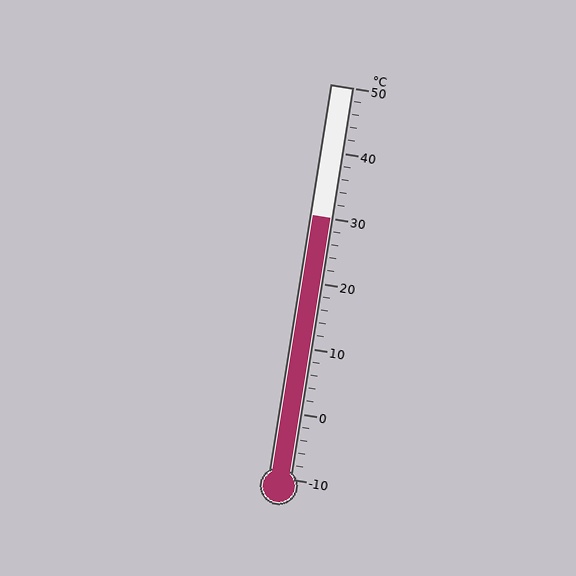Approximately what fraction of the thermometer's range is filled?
The thermometer is filled to approximately 65% of its range.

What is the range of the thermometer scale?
The thermometer scale ranges from -10°C to 50°C.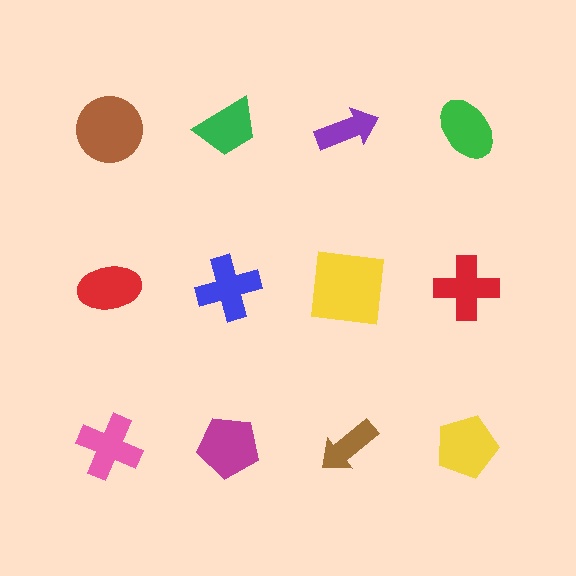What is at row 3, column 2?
A magenta pentagon.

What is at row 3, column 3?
A brown arrow.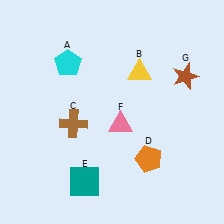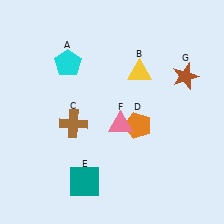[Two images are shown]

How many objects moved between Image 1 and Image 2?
1 object moved between the two images.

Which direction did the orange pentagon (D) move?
The orange pentagon (D) moved up.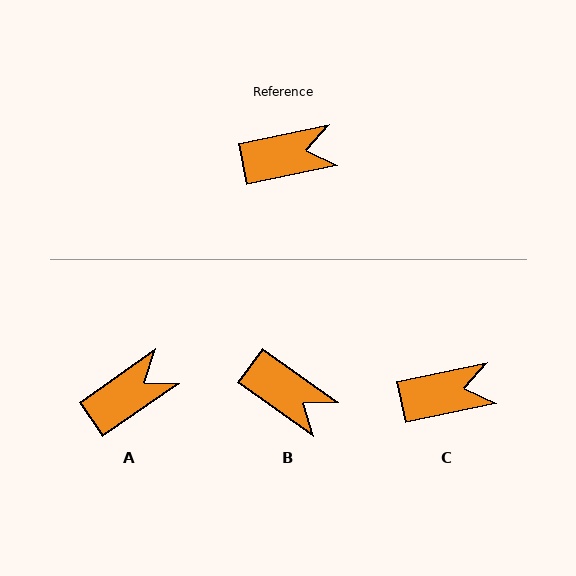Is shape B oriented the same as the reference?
No, it is off by about 48 degrees.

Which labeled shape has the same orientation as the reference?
C.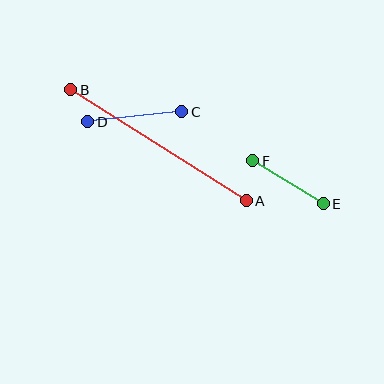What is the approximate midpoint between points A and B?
The midpoint is at approximately (159, 145) pixels.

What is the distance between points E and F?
The distance is approximately 83 pixels.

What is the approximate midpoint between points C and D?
The midpoint is at approximately (135, 117) pixels.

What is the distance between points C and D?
The distance is approximately 95 pixels.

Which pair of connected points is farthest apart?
Points A and B are farthest apart.